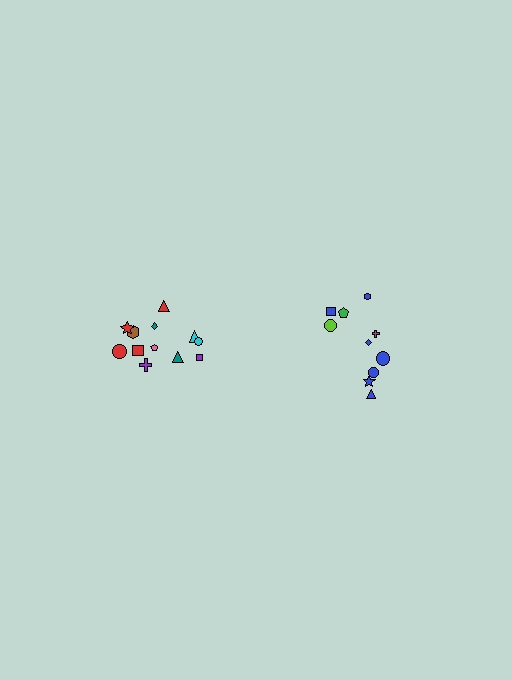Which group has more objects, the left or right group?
The left group.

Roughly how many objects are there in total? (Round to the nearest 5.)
Roughly 20 objects in total.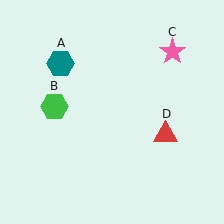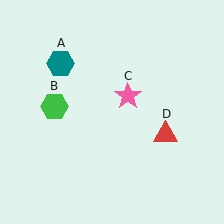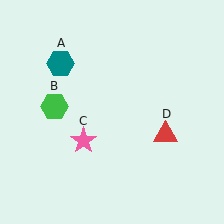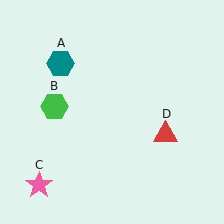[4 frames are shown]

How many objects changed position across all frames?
1 object changed position: pink star (object C).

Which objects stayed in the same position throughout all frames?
Teal hexagon (object A) and green hexagon (object B) and red triangle (object D) remained stationary.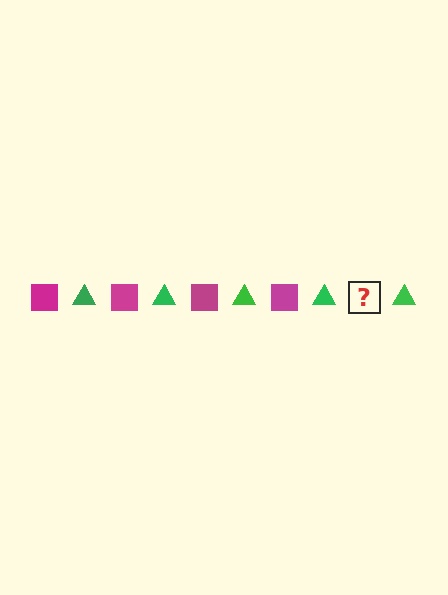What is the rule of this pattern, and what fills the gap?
The rule is that the pattern alternates between magenta square and green triangle. The gap should be filled with a magenta square.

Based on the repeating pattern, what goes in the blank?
The blank should be a magenta square.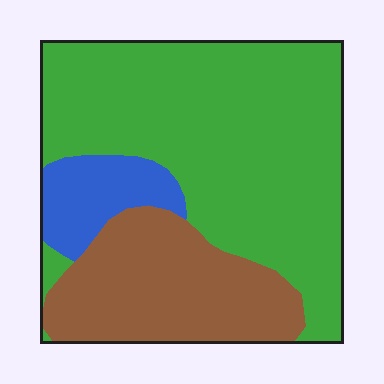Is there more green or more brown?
Green.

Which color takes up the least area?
Blue, at roughly 10%.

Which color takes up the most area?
Green, at roughly 60%.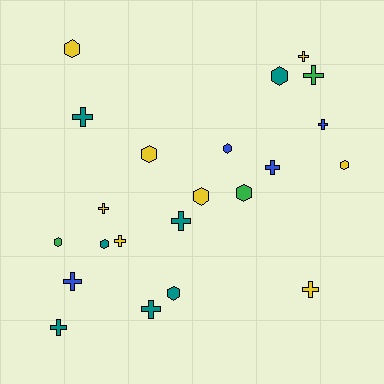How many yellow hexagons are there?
There are 4 yellow hexagons.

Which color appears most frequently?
Yellow, with 8 objects.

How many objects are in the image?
There are 22 objects.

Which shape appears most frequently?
Cross, with 12 objects.